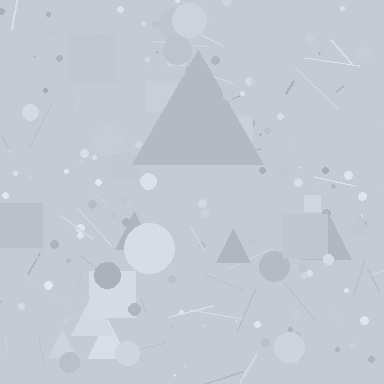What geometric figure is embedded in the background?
A triangle is embedded in the background.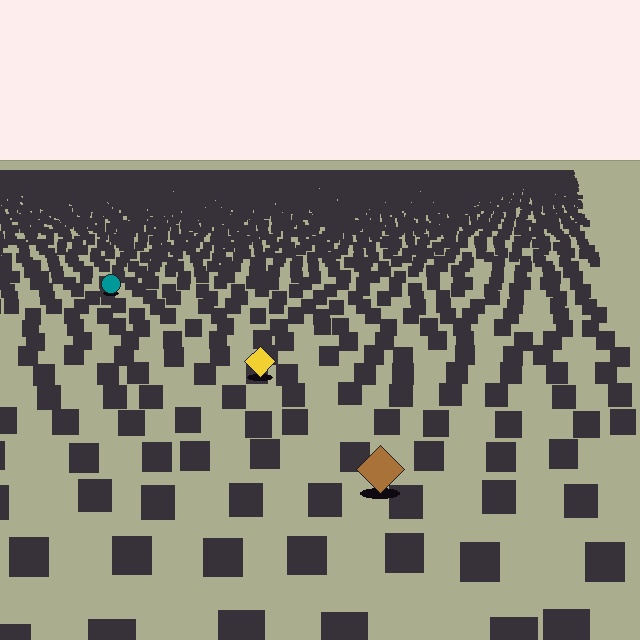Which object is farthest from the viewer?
The teal circle is farthest from the viewer. It appears smaller and the ground texture around it is denser.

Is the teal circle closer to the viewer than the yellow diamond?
No. The yellow diamond is closer — you can tell from the texture gradient: the ground texture is coarser near it.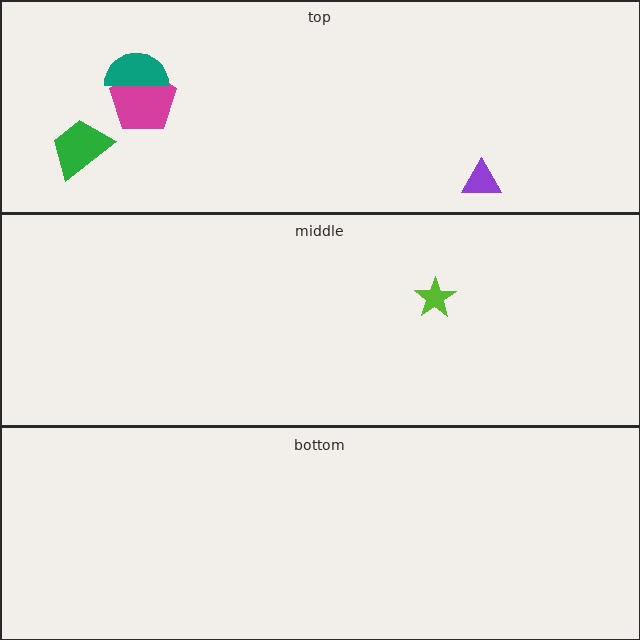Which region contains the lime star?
The middle region.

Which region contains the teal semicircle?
The top region.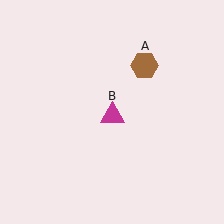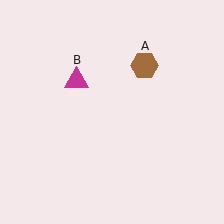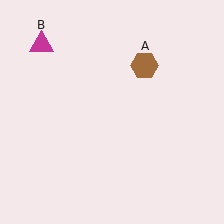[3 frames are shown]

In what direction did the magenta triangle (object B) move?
The magenta triangle (object B) moved up and to the left.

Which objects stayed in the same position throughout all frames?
Brown hexagon (object A) remained stationary.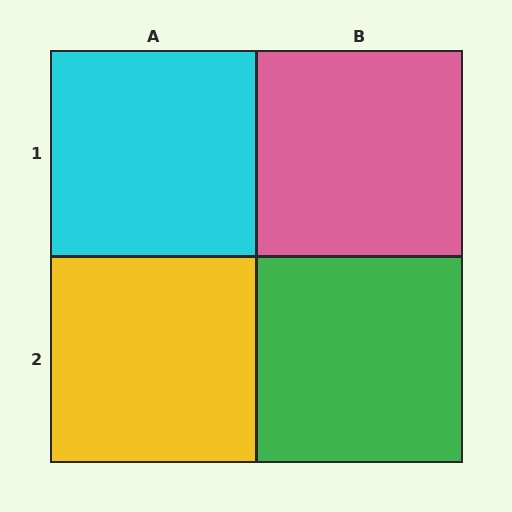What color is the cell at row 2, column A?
Yellow.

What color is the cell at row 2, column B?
Green.